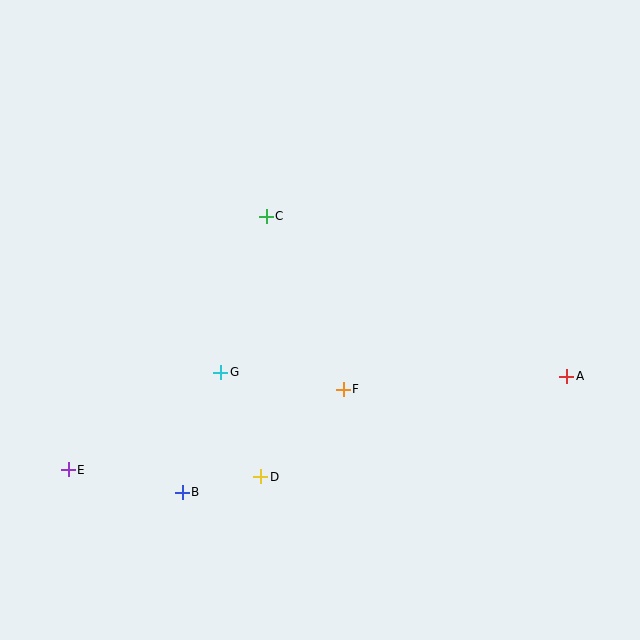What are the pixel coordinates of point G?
Point G is at (221, 372).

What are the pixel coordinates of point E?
Point E is at (68, 470).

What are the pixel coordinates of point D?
Point D is at (261, 477).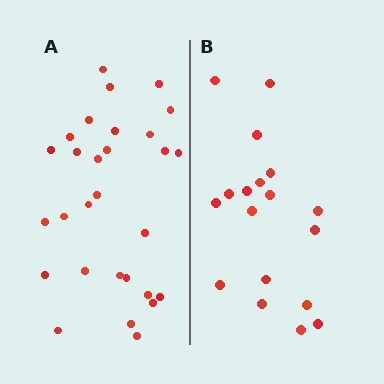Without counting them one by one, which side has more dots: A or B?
Region A (the left region) has more dots.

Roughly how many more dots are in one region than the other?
Region A has roughly 12 or so more dots than region B.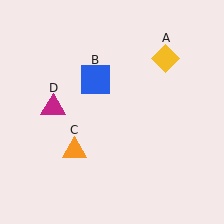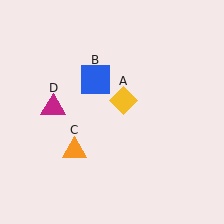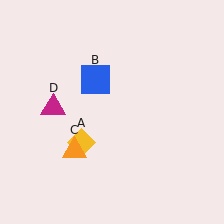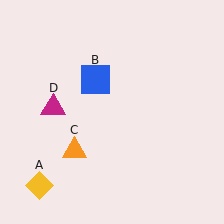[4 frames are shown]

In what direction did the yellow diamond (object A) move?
The yellow diamond (object A) moved down and to the left.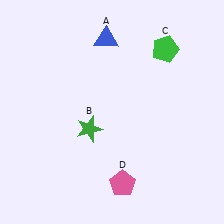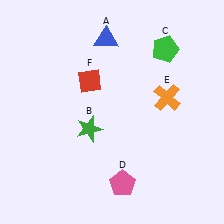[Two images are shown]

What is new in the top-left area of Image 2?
A red diamond (F) was added in the top-left area of Image 2.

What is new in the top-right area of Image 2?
An orange cross (E) was added in the top-right area of Image 2.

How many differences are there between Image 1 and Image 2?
There are 2 differences between the two images.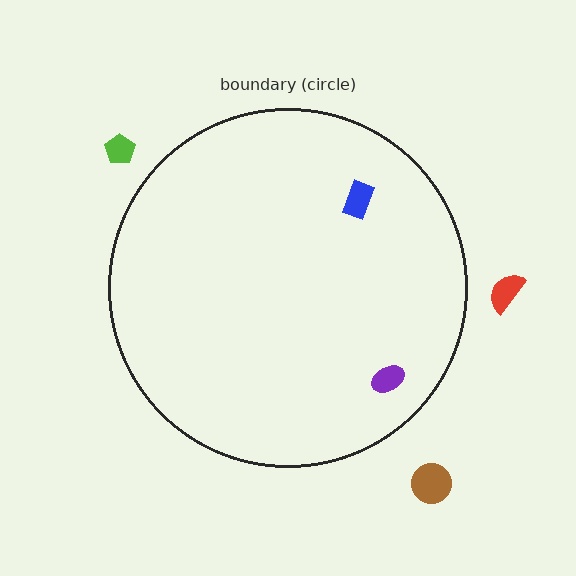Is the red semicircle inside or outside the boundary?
Outside.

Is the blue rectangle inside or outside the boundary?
Inside.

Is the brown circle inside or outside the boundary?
Outside.